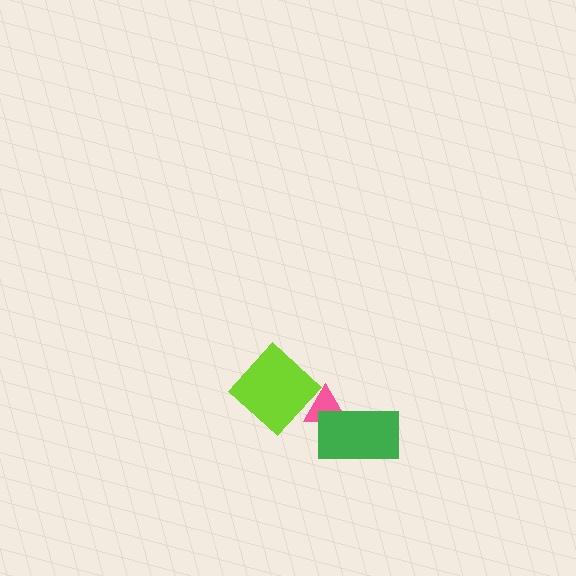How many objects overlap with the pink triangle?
2 objects overlap with the pink triangle.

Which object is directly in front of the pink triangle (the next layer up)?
The green rectangle is directly in front of the pink triangle.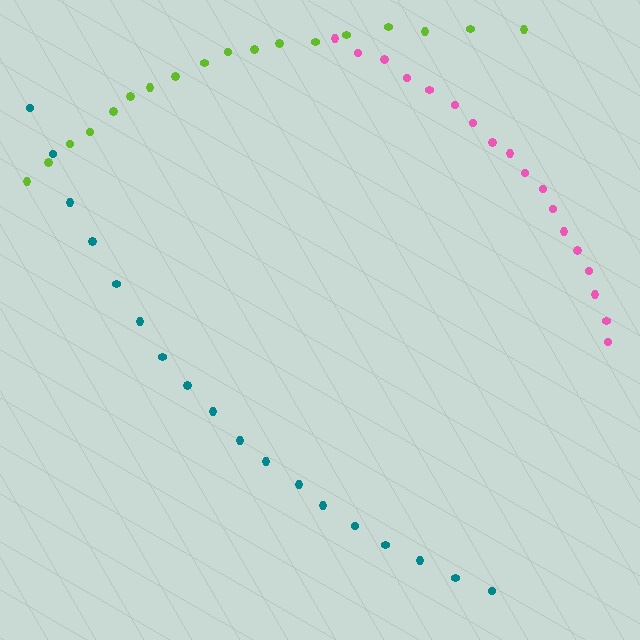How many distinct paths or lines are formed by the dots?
There are 3 distinct paths.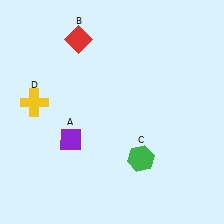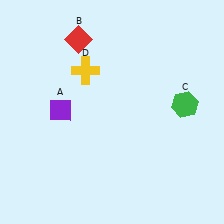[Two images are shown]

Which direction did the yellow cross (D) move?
The yellow cross (D) moved right.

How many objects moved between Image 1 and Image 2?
3 objects moved between the two images.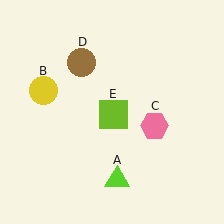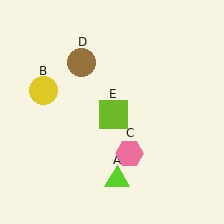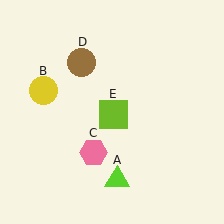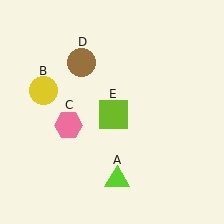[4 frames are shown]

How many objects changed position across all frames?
1 object changed position: pink hexagon (object C).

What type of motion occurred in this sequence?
The pink hexagon (object C) rotated clockwise around the center of the scene.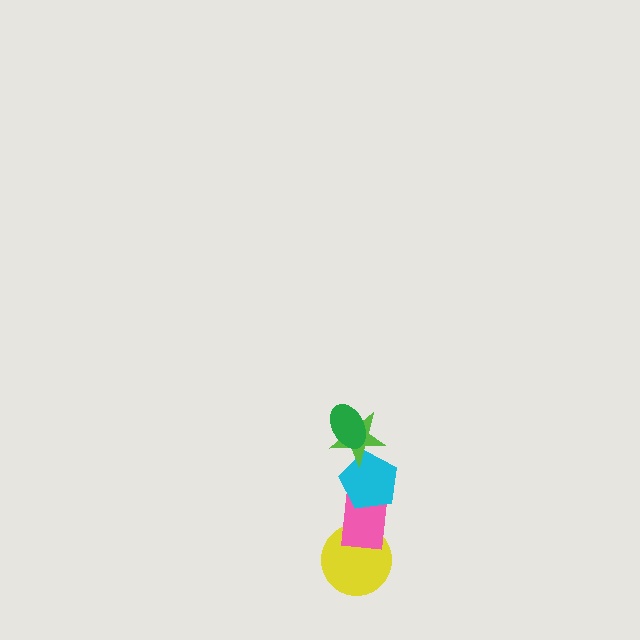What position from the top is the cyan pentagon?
The cyan pentagon is 3rd from the top.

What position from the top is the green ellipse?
The green ellipse is 1st from the top.